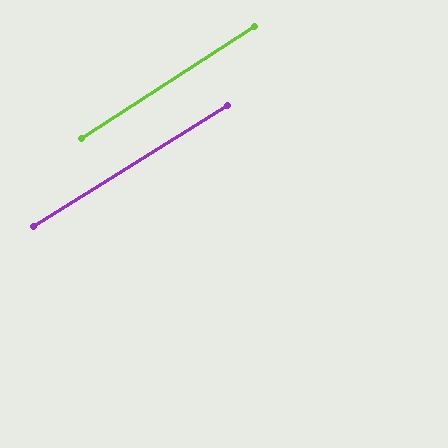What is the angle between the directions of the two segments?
Approximately 1 degree.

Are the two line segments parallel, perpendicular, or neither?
Parallel — their directions differ by only 0.8°.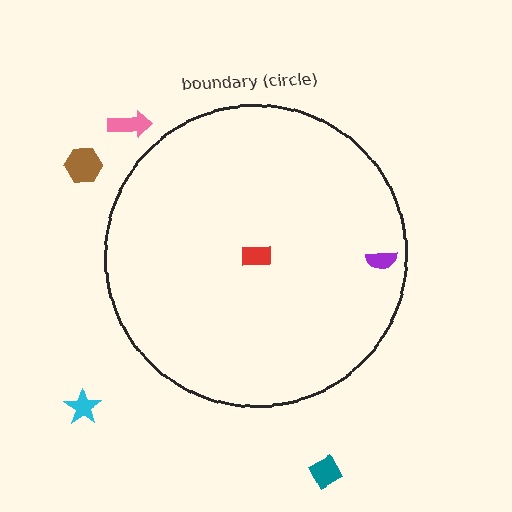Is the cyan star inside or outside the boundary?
Outside.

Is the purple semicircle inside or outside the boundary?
Inside.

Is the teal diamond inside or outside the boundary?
Outside.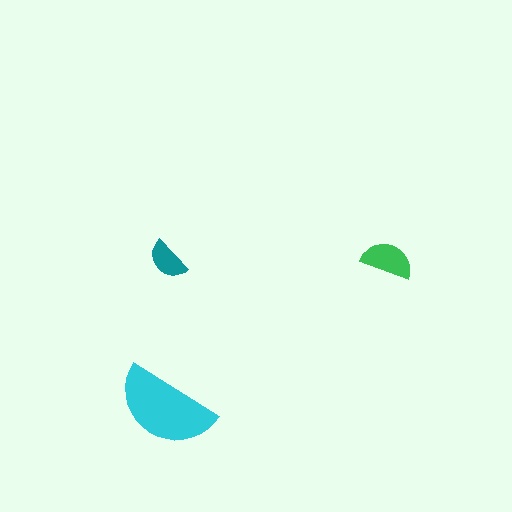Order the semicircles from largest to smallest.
the cyan one, the green one, the teal one.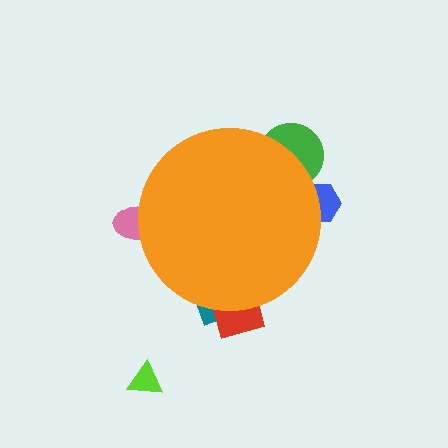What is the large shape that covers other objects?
An orange circle.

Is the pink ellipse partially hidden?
Yes, the pink ellipse is partially hidden behind the orange circle.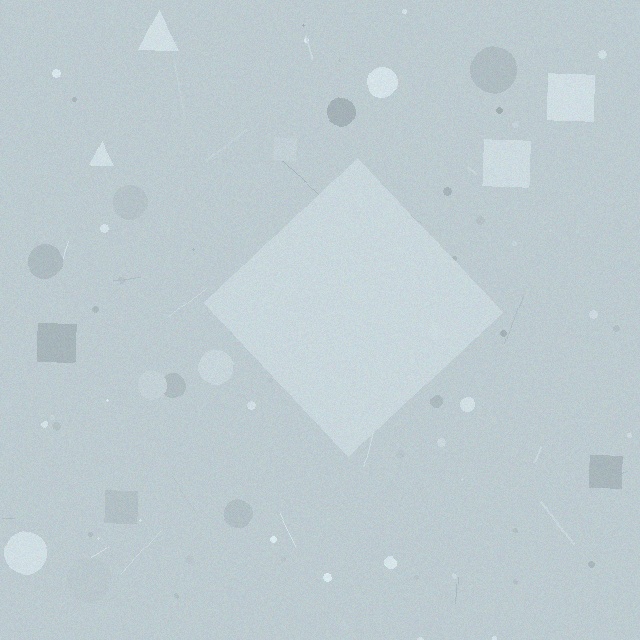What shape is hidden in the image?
A diamond is hidden in the image.